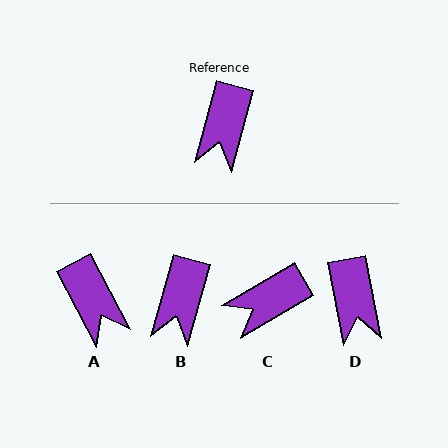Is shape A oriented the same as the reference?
No, it is off by about 43 degrees.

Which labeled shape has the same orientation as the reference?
B.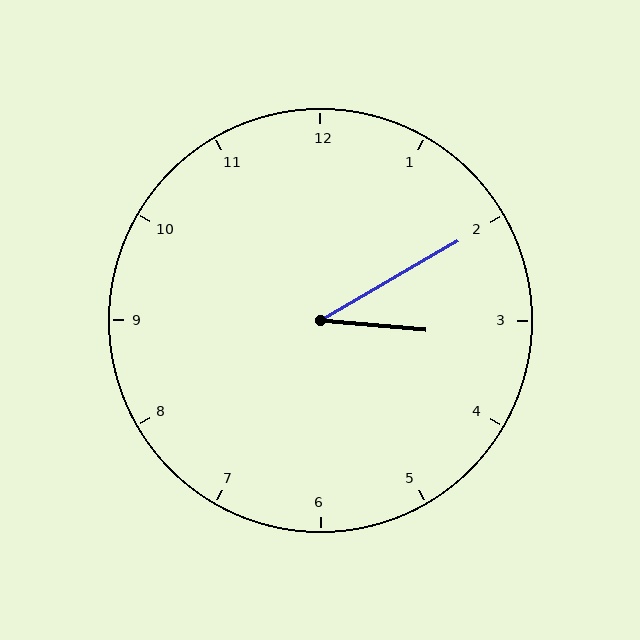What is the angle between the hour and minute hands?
Approximately 35 degrees.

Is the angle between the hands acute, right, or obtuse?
It is acute.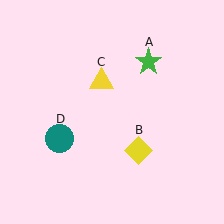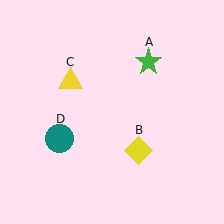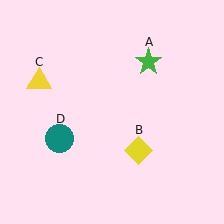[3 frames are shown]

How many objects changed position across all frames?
1 object changed position: yellow triangle (object C).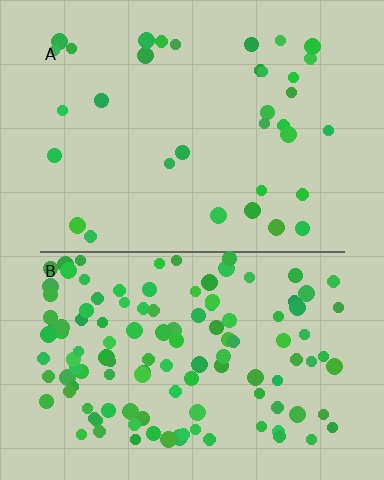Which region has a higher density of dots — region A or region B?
B (the bottom).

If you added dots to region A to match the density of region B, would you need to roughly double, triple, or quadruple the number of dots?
Approximately quadruple.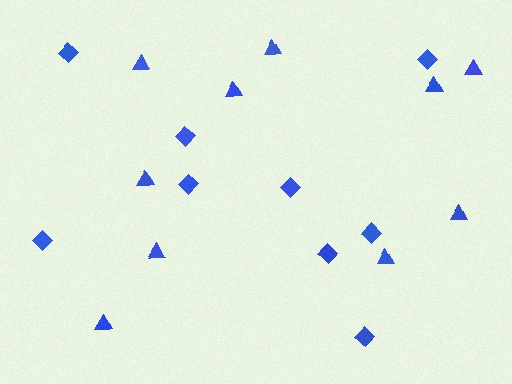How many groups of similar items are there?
There are 2 groups: one group of diamonds (9) and one group of triangles (10).